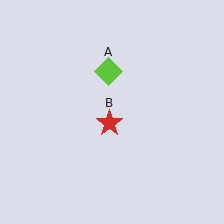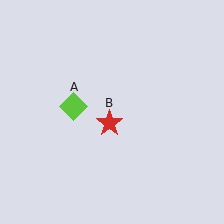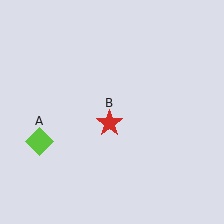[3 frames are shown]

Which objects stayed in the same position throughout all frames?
Red star (object B) remained stationary.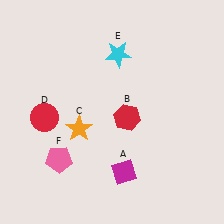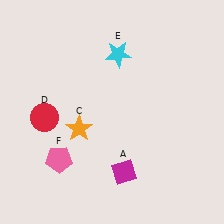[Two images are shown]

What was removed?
The red hexagon (B) was removed in Image 2.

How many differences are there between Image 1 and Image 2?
There is 1 difference between the two images.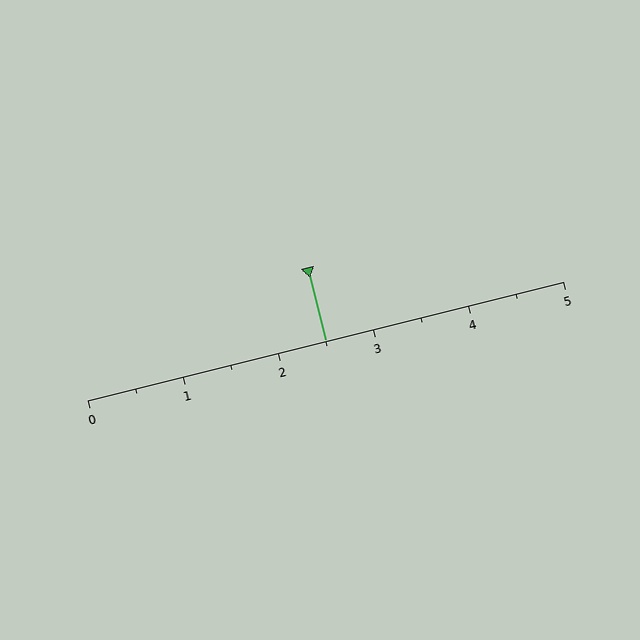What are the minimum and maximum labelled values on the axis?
The axis runs from 0 to 5.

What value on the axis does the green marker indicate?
The marker indicates approximately 2.5.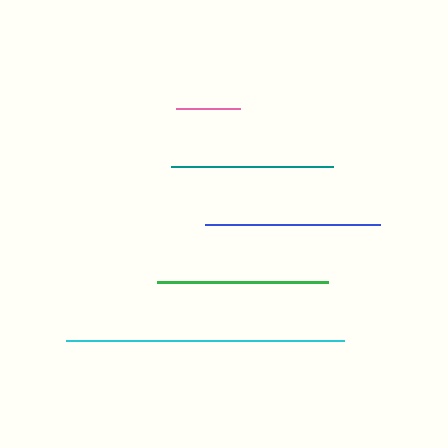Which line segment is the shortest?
The pink line is the shortest at approximately 64 pixels.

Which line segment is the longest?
The cyan line is the longest at approximately 278 pixels.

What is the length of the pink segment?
The pink segment is approximately 64 pixels long.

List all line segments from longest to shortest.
From longest to shortest: cyan, blue, green, teal, pink.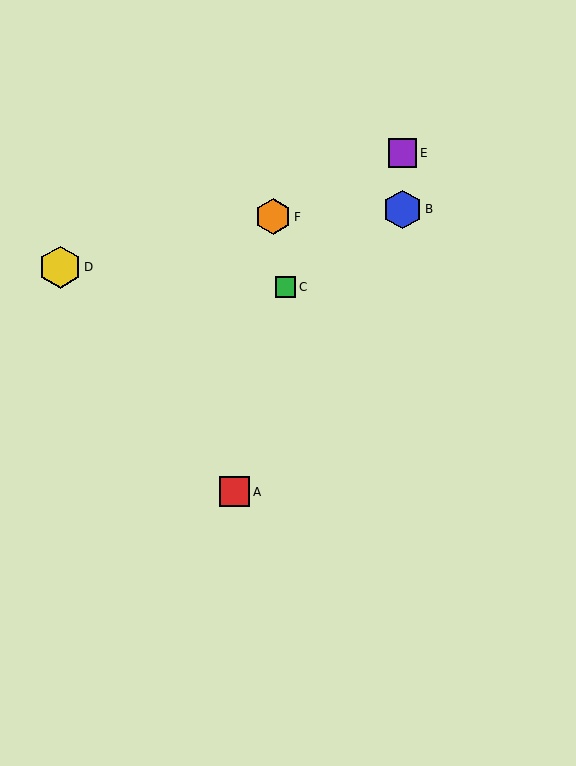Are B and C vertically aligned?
No, B is at x≈403 and C is at x≈285.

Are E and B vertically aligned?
Yes, both are at x≈403.